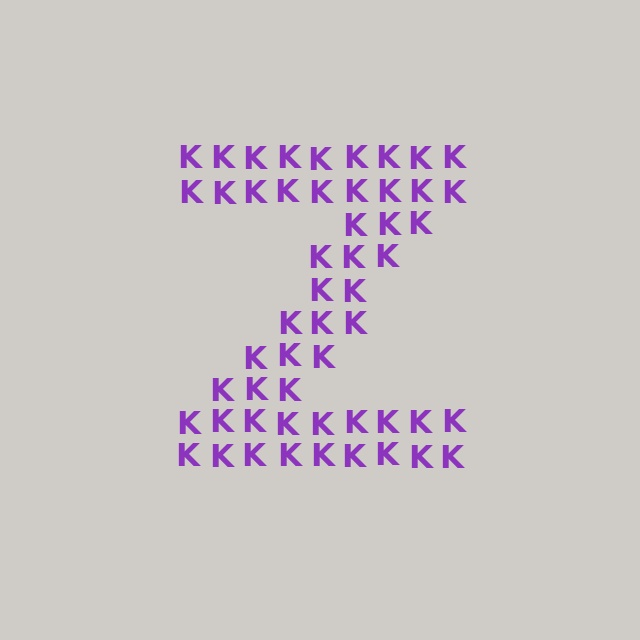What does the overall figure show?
The overall figure shows the letter Z.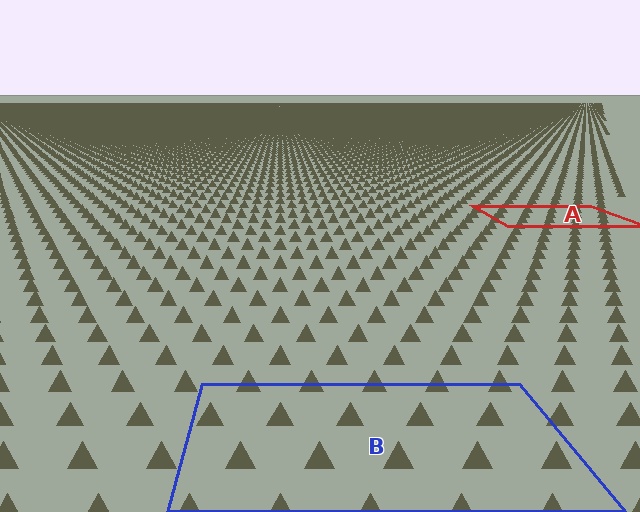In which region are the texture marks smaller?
The texture marks are smaller in region A, because it is farther away.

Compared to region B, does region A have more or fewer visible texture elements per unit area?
Region A has more texture elements per unit area — they are packed more densely because it is farther away.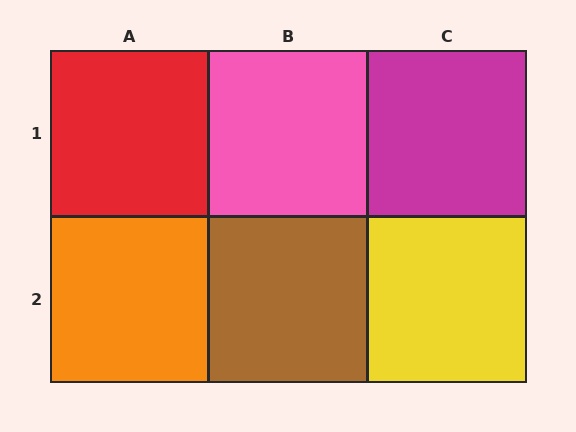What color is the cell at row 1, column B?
Pink.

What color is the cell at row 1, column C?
Magenta.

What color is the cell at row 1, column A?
Red.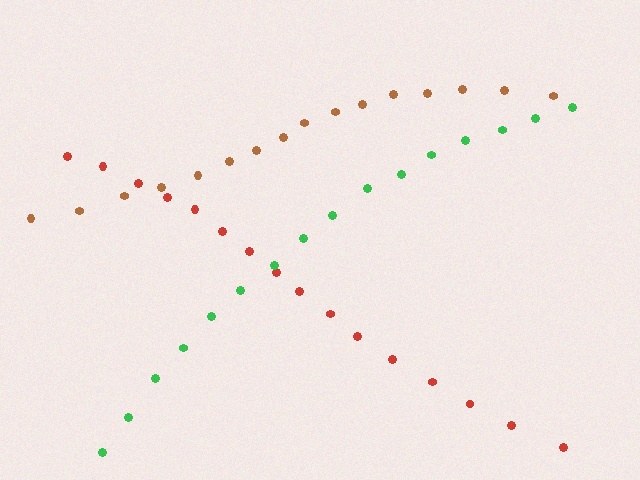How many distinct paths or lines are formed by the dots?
There are 3 distinct paths.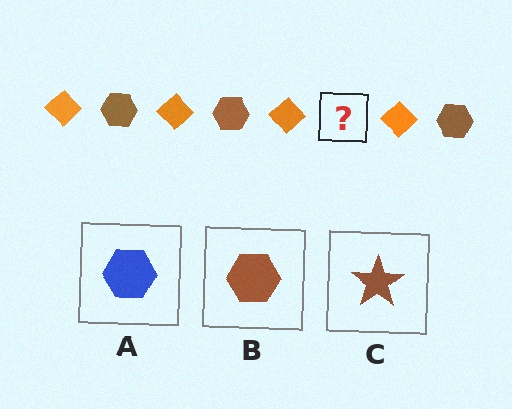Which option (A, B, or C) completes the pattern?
B.